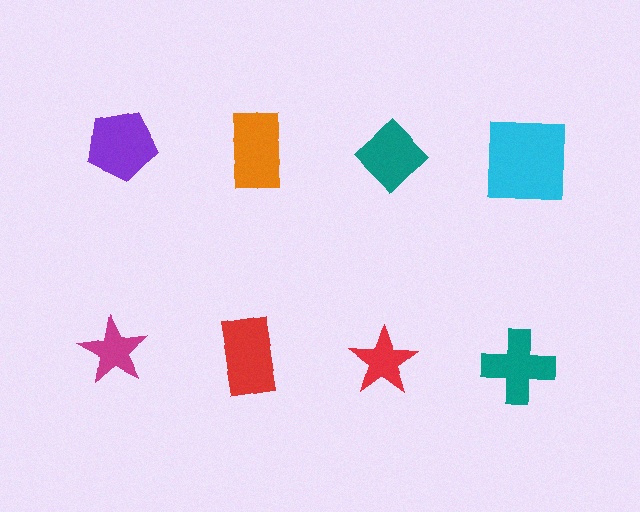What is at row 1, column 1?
A purple pentagon.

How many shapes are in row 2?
4 shapes.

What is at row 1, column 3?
A teal diamond.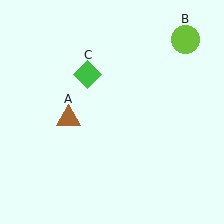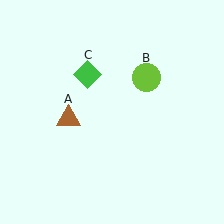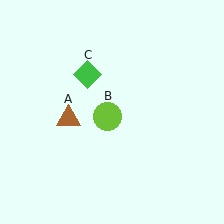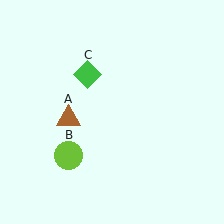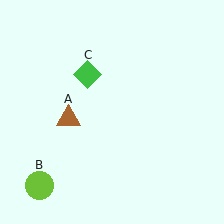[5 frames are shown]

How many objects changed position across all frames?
1 object changed position: lime circle (object B).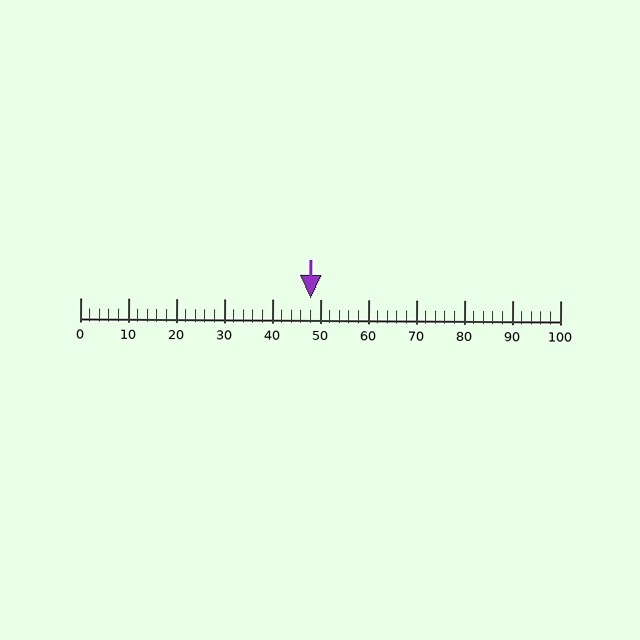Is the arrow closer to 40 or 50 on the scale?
The arrow is closer to 50.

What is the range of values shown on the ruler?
The ruler shows values from 0 to 100.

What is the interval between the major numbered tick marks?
The major tick marks are spaced 10 units apart.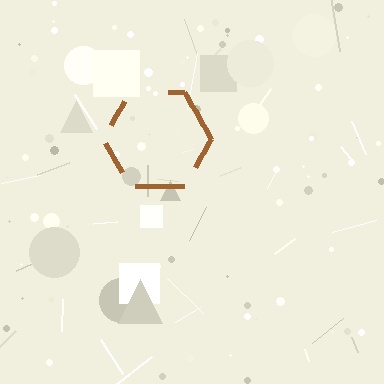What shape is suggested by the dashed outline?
The dashed outline suggests a hexagon.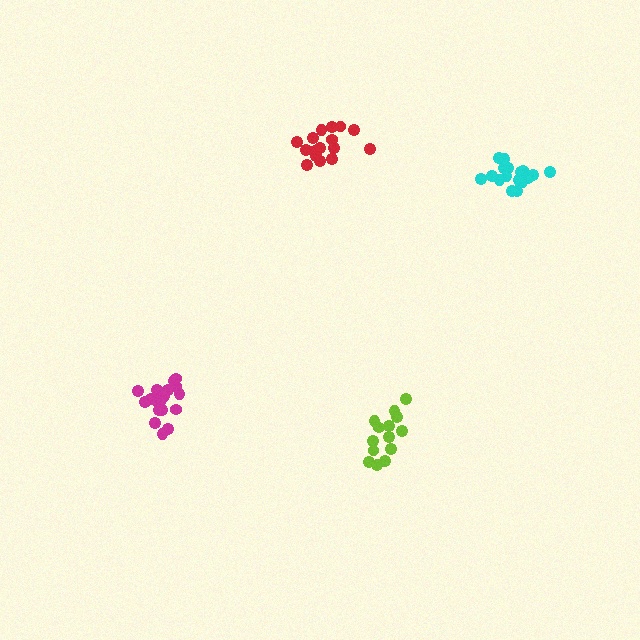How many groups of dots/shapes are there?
There are 4 groups.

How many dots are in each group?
Group 1: 19 dots, Group 2: 16 dots, Group 3: 14 dots, Group 4: 20 dots (69 total).